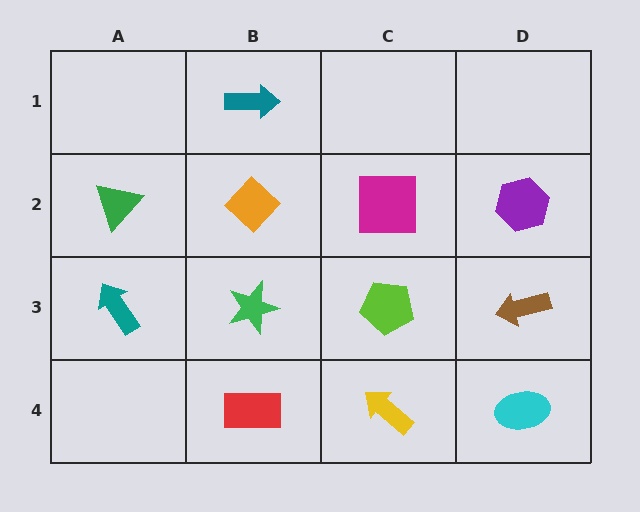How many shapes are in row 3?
4 shapes.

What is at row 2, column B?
An orange diamond.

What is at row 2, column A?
A green triangle.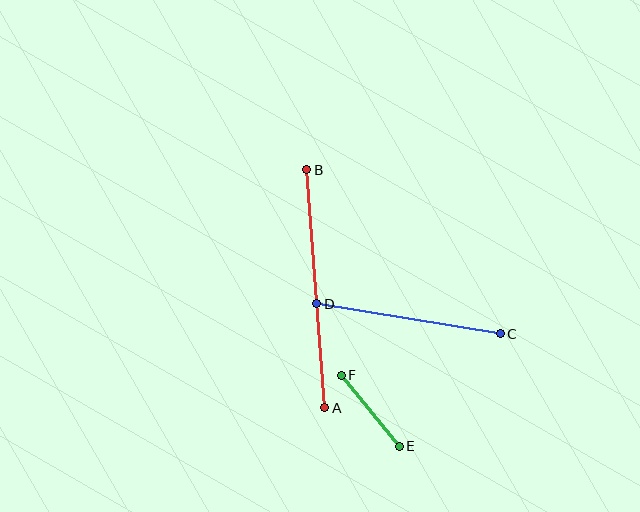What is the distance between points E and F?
The distance is approximately 92 pixels.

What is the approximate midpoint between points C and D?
The midpoint is at approximately (409, 319) pixels.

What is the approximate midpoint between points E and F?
The midpoint is at approximately (370, 411) pixels.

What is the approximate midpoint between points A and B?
The midpoint is at approximately (316, 289) pixels.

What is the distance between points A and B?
The distance is approximately 239 pixels.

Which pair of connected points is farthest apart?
Points A and B are farthest apart.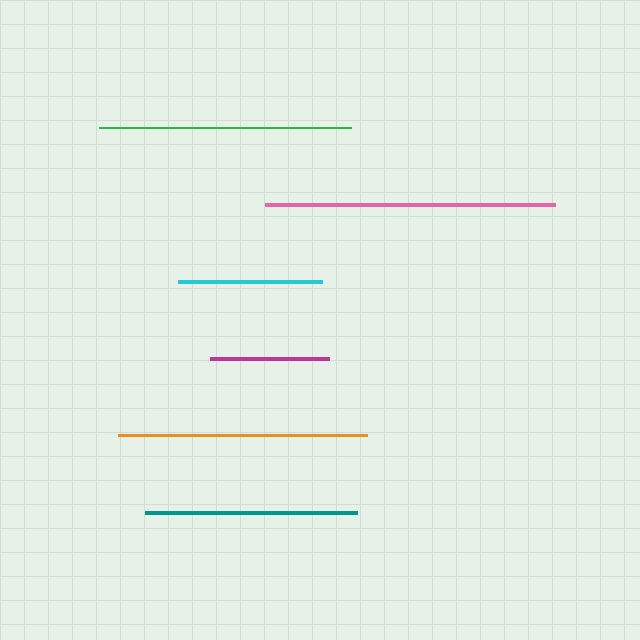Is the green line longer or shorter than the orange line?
The green line is longer than the orange line.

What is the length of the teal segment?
The teal segment is approximately 212 pixels long.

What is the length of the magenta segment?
The magenta segment is approximately 119 pixels long.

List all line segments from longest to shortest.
From longest to shortest: pink, green, orange, teal, cyan, magenta.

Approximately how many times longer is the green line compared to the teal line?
The green line is approximately 1.2 times the length of the teal line.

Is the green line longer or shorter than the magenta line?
The green line is longer than the magenta line.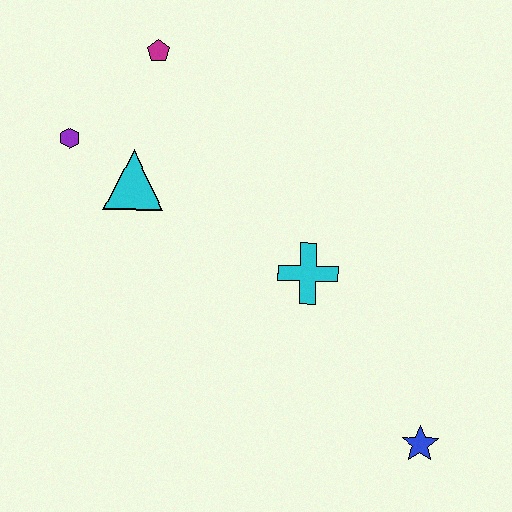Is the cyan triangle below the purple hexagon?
Yes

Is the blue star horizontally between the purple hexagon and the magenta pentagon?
No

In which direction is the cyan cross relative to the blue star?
The cyan cross is above the blue star.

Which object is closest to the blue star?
The cyan cross is closest to the blue star.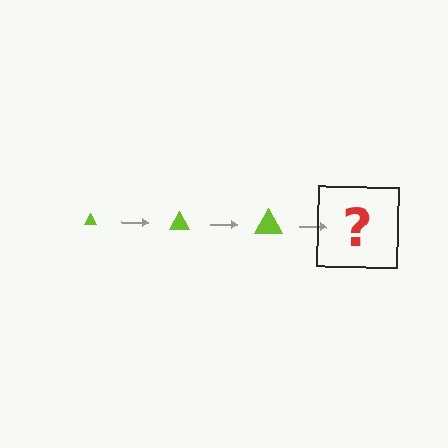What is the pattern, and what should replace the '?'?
The pattern is that the triangle gets progressively larger each step. The '?' should be a lime triangle, larger than the previous one.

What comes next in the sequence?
The next element should be a lime triangle, larger than the previous one.